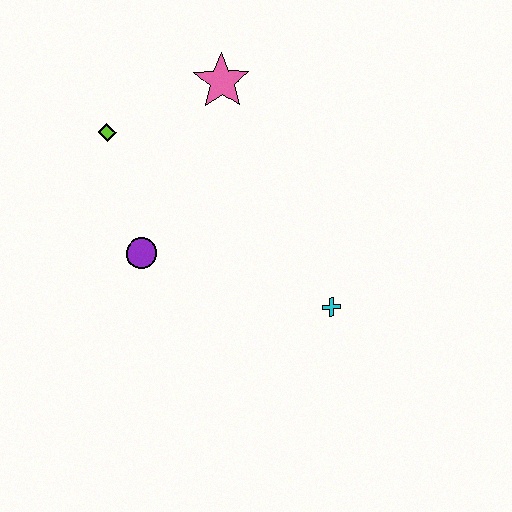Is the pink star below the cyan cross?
No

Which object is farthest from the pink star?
The cyan cross is farthest from the pink star.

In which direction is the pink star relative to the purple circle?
The pink star is above the purple circle.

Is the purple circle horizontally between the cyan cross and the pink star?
No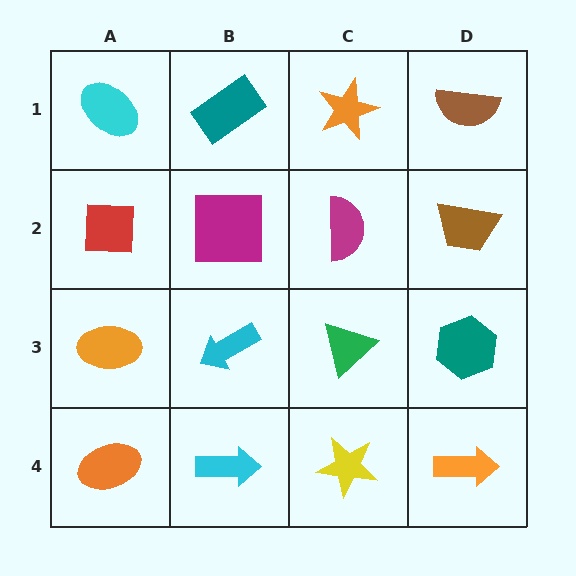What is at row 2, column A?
A red square.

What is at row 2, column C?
A magenta semicircle.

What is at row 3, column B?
A cyan arrow.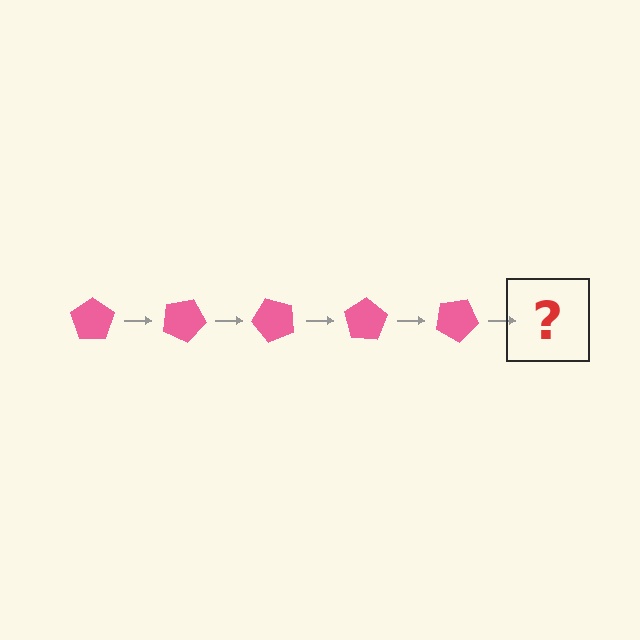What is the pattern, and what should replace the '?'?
The pattern is that the pentagon rotates 25 degrees each step. The '?' should be a pink pentagon rotated 125 degrees.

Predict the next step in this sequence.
The next step is a pink pentagon rotated 125 degrees.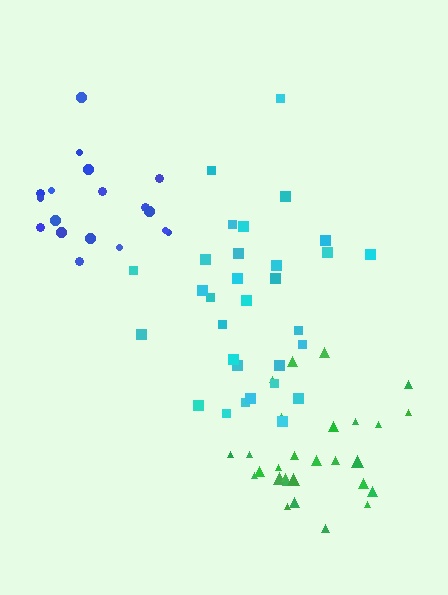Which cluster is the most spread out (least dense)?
Cyan.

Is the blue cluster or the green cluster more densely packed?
Green.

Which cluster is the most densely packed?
Green.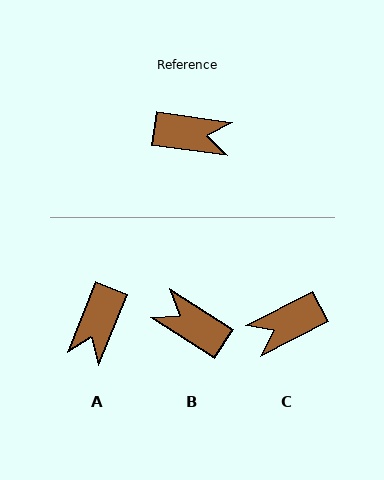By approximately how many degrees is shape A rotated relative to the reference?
Approximately 104 degrees clockwise.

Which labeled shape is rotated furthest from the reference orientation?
B, about 156 degrees away.